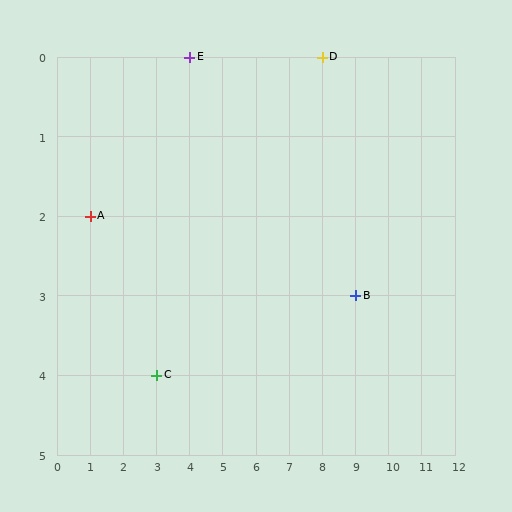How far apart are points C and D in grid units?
Points C and D are 5 columns and 4 rows apart (about 6.4 grid units diagonally).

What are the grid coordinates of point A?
Point A is at grid coordinates (1, 2).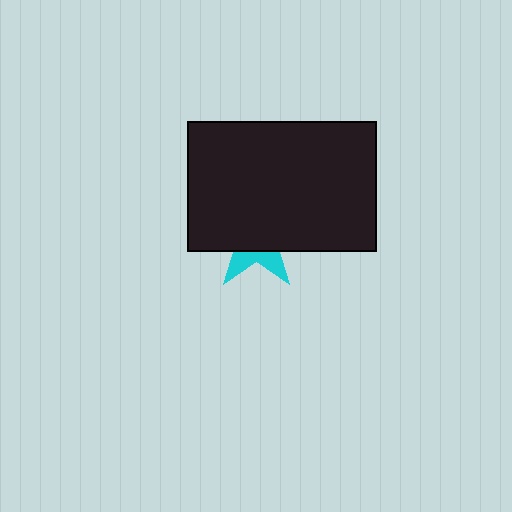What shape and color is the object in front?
The object in front is a black rectangle.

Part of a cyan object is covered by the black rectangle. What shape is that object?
It is a star.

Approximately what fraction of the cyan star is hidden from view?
Roughly 70% of the cyan star is hidden behind the black rectangle.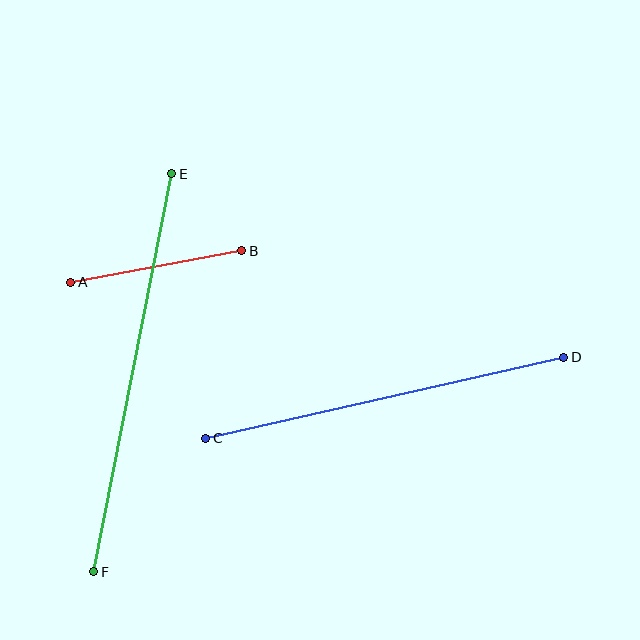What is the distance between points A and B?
The distance is approximately 174 pixels.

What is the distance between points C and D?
The distance is approximately 367 pixels.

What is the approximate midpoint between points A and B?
The midpoint is at approximately (156, 267) pixels.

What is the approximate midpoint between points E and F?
The midpoint is at approximately (133, 373) pixels.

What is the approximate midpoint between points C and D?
The midpoint is at approximately (385, 398) pixels.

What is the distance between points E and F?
The distance is approximately 406 pixels.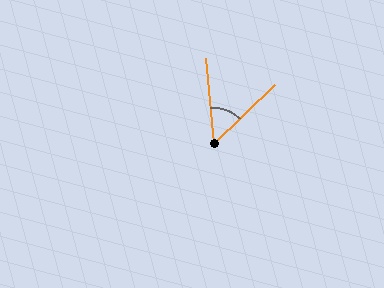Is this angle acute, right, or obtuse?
It is acute.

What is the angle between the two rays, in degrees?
Approximately 51 degrees.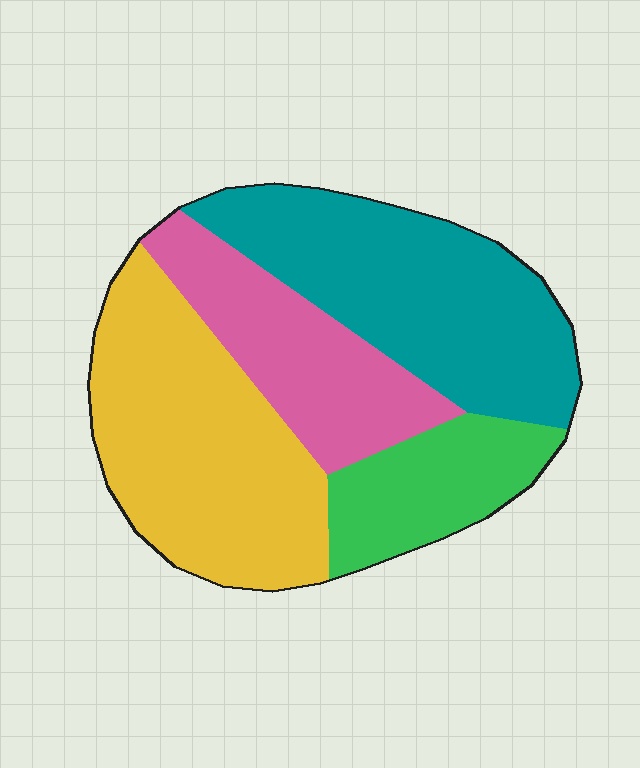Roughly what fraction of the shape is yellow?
Yellow covers 33% of the shape.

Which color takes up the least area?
Green, at roughly 15%.